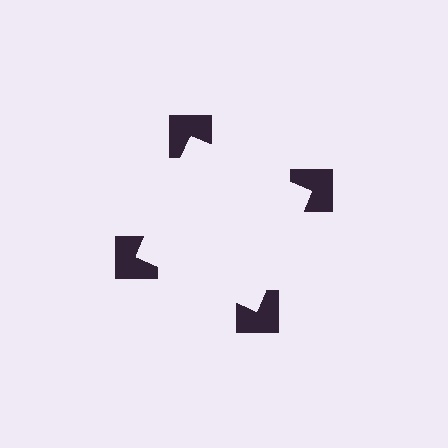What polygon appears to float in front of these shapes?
An illusory square — its edges are inferred from the aligned wedge cuts in the notched squares, not physically drawn.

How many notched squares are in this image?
There are 4 — one at each vertex of the illusory square.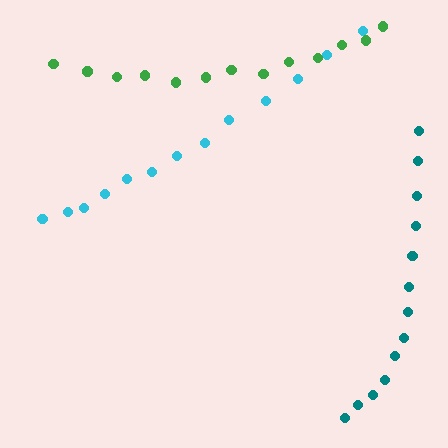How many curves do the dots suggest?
There are 3 distinct paths.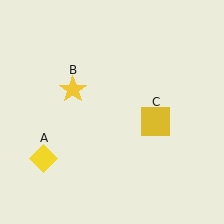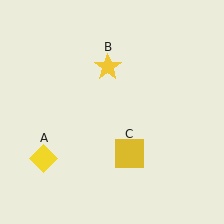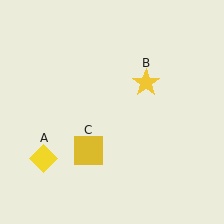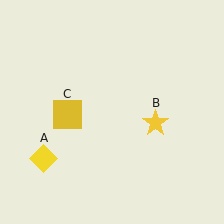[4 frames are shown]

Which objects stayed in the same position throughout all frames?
Yellow diamond (object A) remained stationary.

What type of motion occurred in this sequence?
The yellow star (object B), yellow square (object C) rotated clockwise around the center of the scene.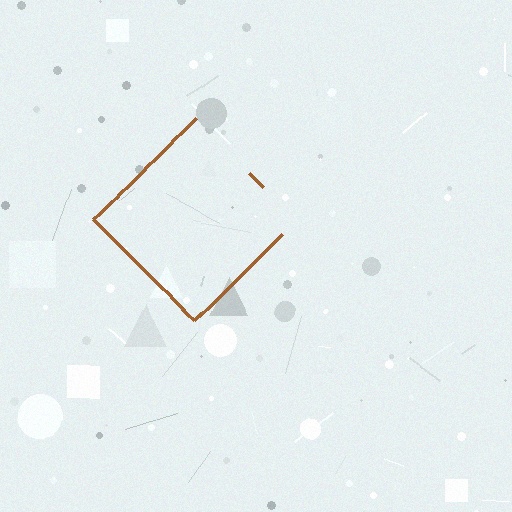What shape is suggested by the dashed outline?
The dashed outline suggests a diamond.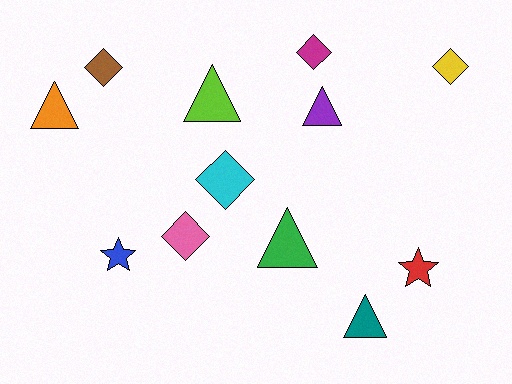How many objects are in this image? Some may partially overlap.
There are 12 objects.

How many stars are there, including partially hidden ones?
There are 2 stars.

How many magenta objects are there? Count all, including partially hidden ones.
There is 1 magenta object.